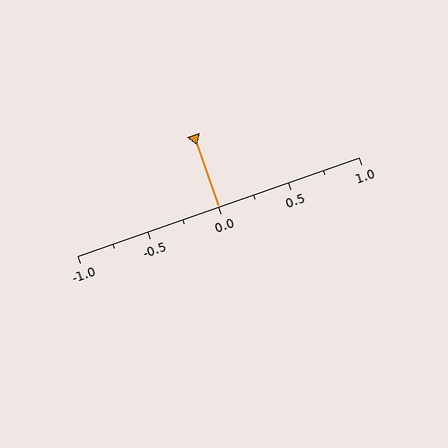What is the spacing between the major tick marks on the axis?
The major ticks are spaced 0.5 apart.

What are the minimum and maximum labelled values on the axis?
The axis runs from -1.0 to 1.0.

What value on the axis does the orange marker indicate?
The marker indicates approximately 0.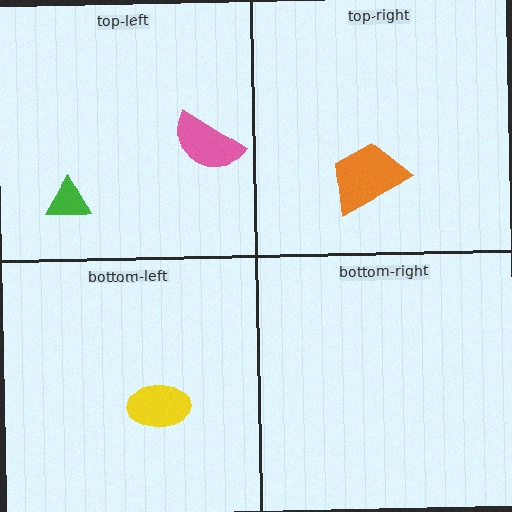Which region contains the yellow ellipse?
The bottom-left region.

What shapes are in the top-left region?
The pink semicircle, the green triangle.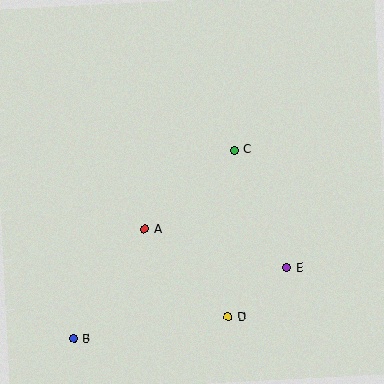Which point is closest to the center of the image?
Point C at (234, 150) is closest to the center.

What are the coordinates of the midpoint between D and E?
The midpoint between D and E is at (257, 293).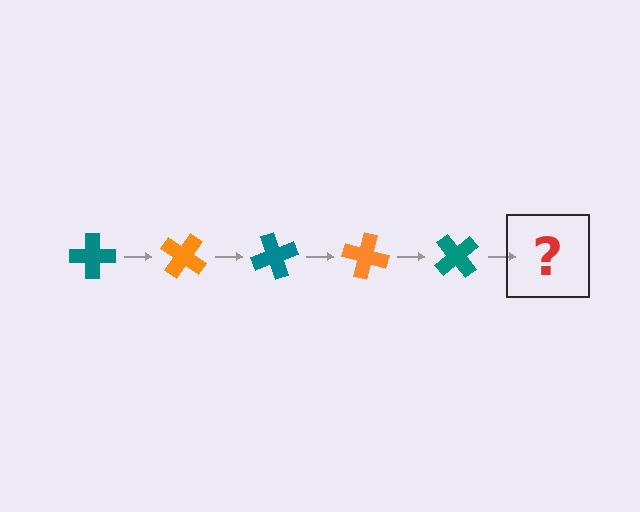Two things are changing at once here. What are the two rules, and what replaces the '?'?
The two rules are that it rotates 35 degrees each step and the color cycles through teal and orange. The '?' should be an orange cross, rotated 175 degrees from the start.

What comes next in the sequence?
The next element should be an orange cross, rotated 175 degrees from the start.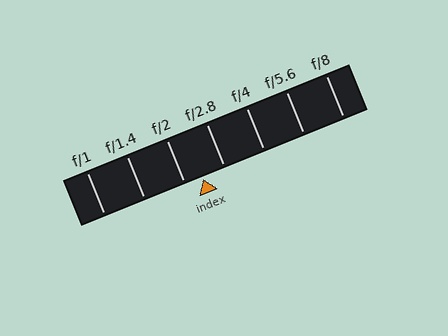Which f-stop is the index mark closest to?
The index mark is closest to f/2.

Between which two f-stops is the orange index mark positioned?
The index mark is between f/2 and f/2.8.